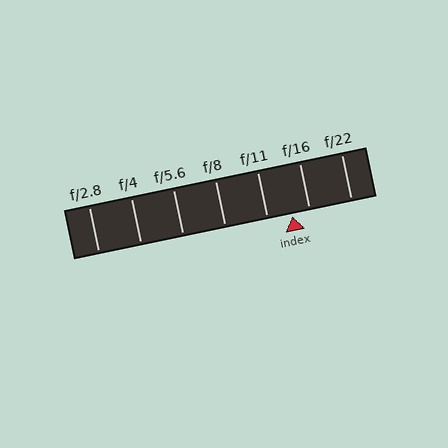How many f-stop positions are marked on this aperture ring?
There are 7 f-stop positions marked.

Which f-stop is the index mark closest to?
The index mark is closest to f/16.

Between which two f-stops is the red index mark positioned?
The index mark is between f/11 and f/16.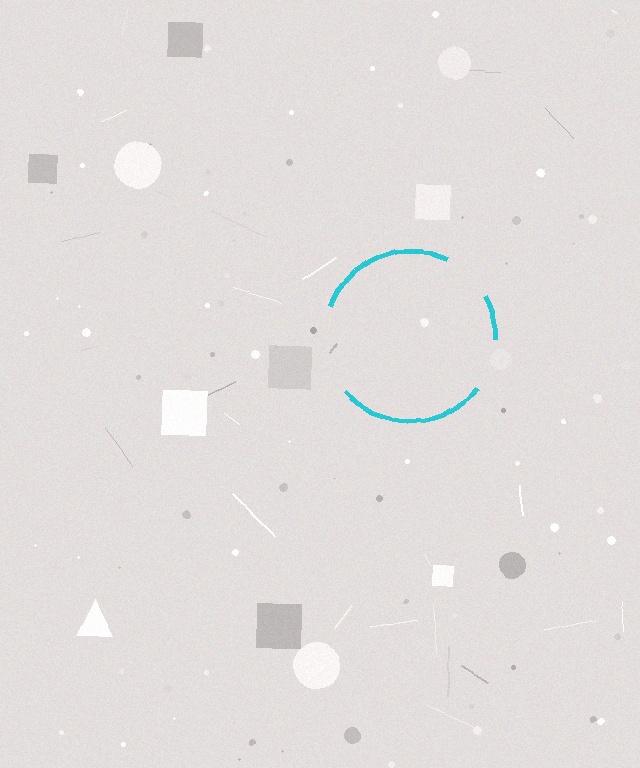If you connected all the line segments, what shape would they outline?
They would outline a circle.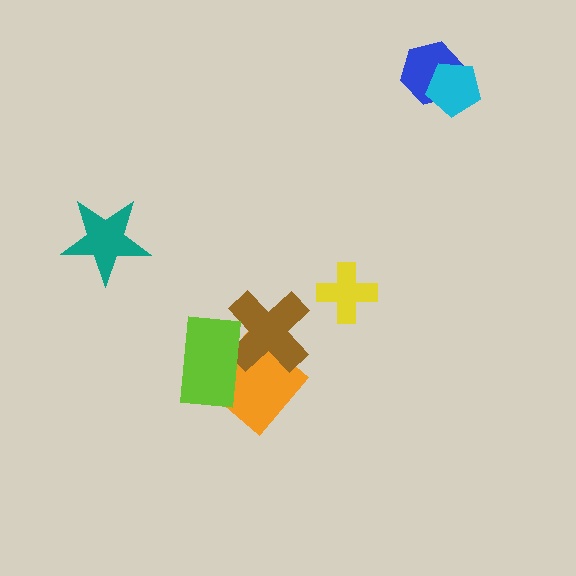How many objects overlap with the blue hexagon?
1 object overlaps with the blue hexagon.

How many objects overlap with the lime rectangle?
2 objects overlap with the lime rectangle.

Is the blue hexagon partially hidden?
Yes, it is partially covered by another shape.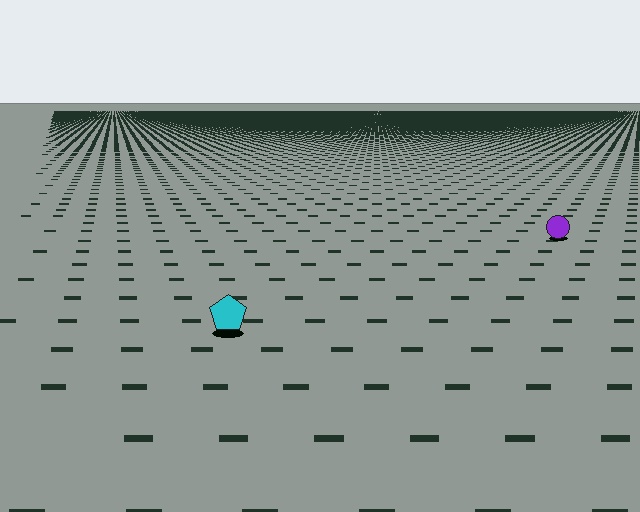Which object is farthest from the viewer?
The purple circle is farthest from the viewer. It appears smaller and the ground texture around it is denser.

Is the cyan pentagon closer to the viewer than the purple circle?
Yes. The cyan pentagon is closer — you can tell from the texture gradient: the ground texture is coarser near it.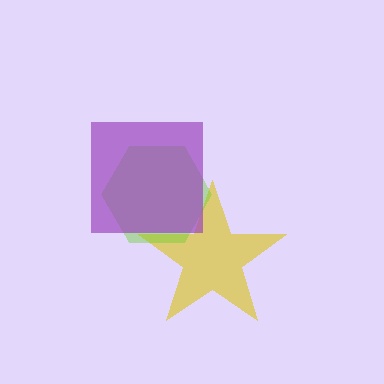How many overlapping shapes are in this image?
There are 3 overlapping shapes in the image.